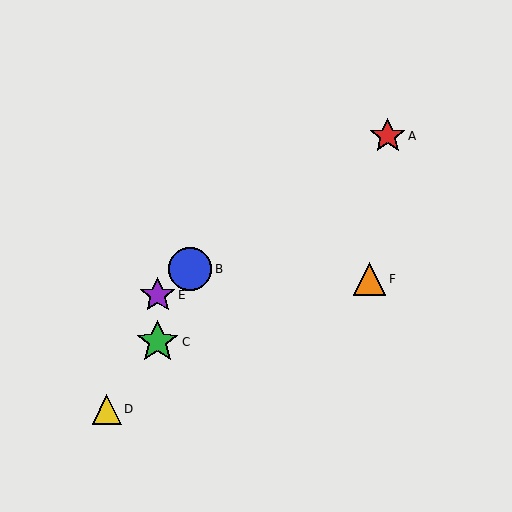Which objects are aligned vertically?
Objects C, E are aligned vertically.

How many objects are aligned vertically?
2 objects (C, E) are aligned vertically.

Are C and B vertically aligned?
No, C is at x≈158 and B is at x≈190.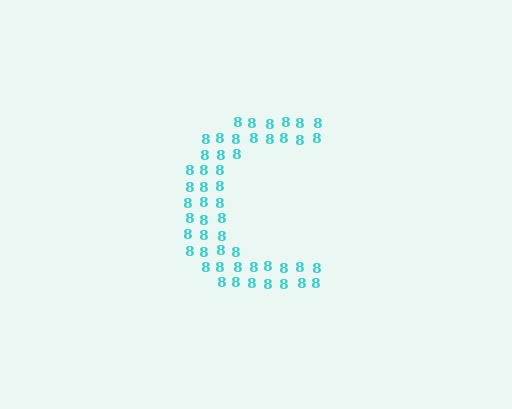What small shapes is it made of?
It is made of small digit 8's.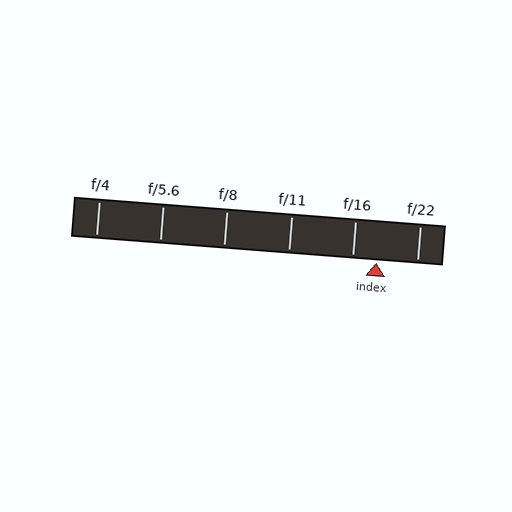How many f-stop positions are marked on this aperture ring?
There are 6 f-stop positions marked.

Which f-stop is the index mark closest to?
The index mark is closest to f/16.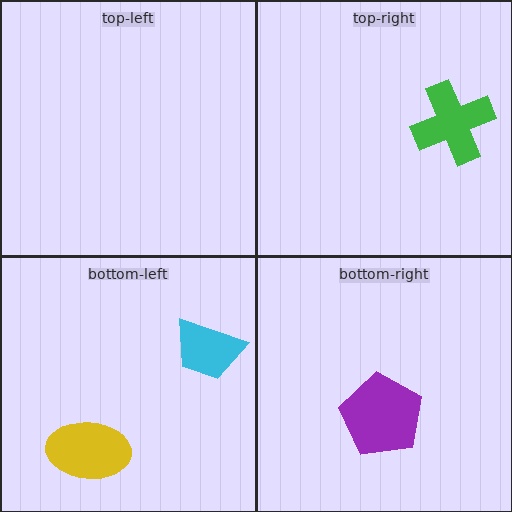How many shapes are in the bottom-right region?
1.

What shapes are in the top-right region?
The green cross.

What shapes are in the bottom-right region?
The purple pentagon.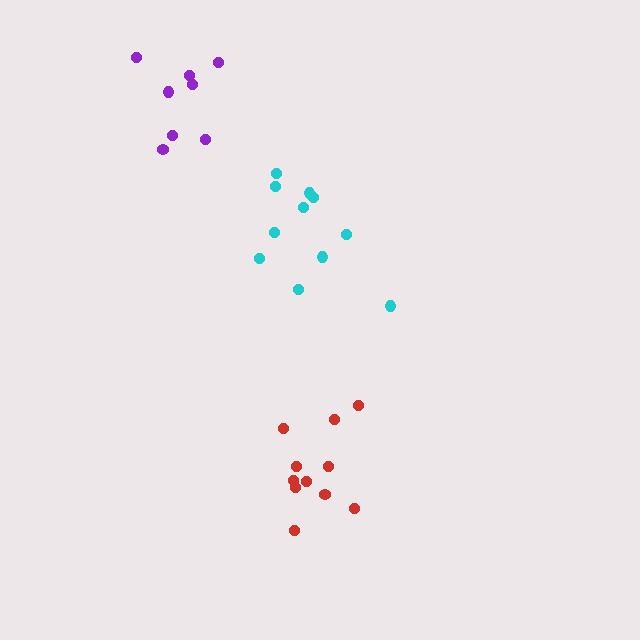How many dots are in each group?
Group 1: 11 dots, Group 2: 11 dots, Group 3: 8 dots (30 total).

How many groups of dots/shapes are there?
There are 3 groups.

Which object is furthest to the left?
The purple cluster is leftmost.